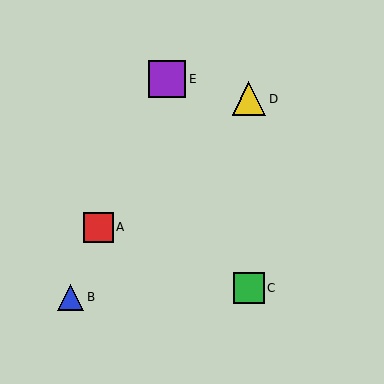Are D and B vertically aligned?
No, D is at x≈249 and B is at x≈71.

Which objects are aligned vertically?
Objects C, D are aligned vertically.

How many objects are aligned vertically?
2 objects (C, D) are aligned vertically.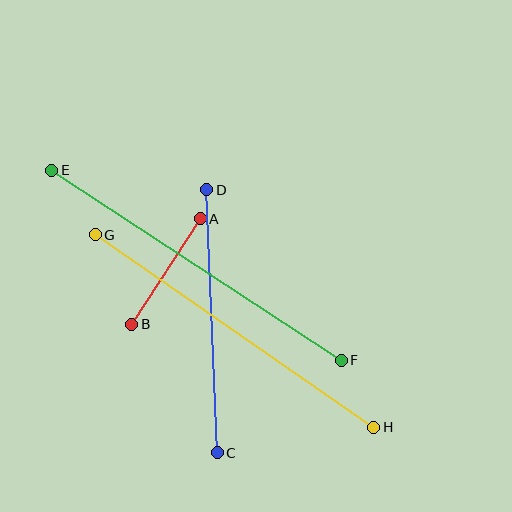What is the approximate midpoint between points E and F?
The midpoint is at approximately (196, 265) pixels.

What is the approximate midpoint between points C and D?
The midpoint is at approximately (212, 321) pixels.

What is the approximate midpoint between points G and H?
The midpoint is at approximately (234, 331) pixels.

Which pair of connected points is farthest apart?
Points E and F are farthest apart.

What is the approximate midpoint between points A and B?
The midpoint is at approximately (166, 272) pixels.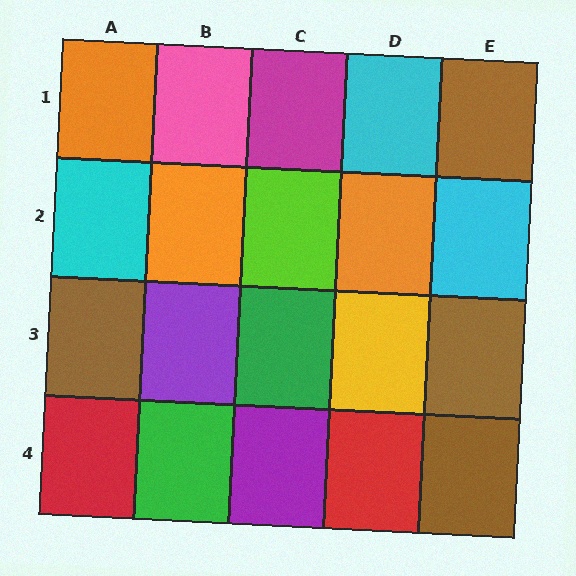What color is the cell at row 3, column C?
Green.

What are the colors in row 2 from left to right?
Cyan, orange, lime, orange, cyan.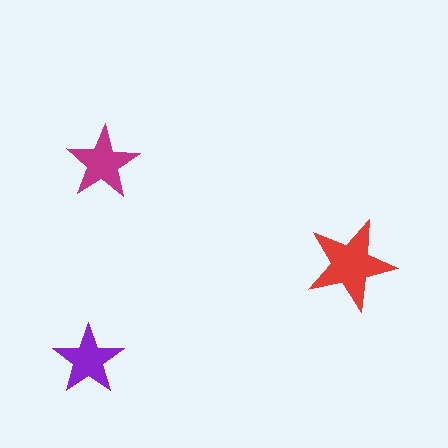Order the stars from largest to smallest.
the red one, the magenta one, the purple one.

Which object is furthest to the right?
The red star is rightmost.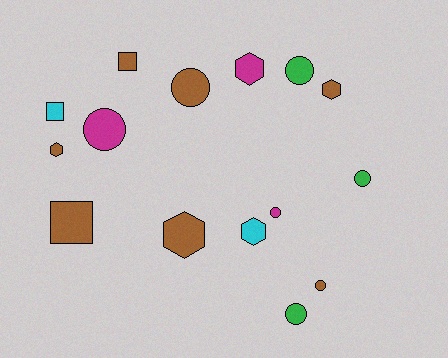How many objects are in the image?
There are 15 objects.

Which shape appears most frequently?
Circle, with 7 objects.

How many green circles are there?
There are 3 green circles.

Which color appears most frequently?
Brown, with 7 objects.